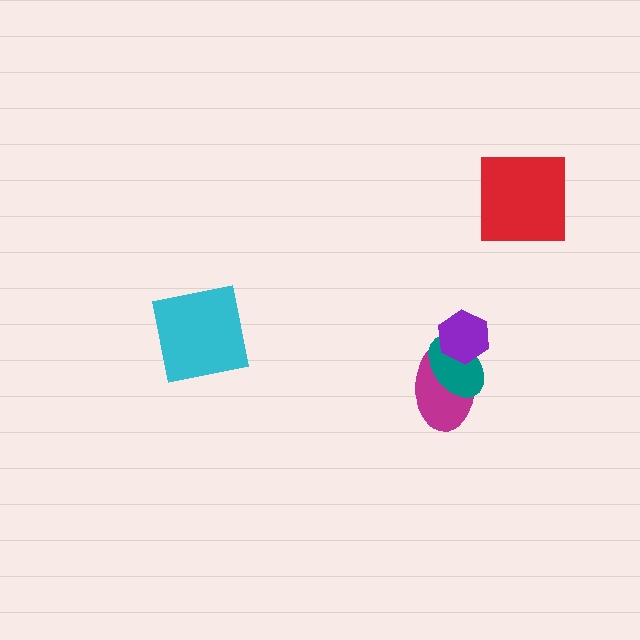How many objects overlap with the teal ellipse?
2 objects overlap with the teal ellipse.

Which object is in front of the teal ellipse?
The purple hexagon is in front of the teal ellipse.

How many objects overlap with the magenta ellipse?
2 objects overlap with the magenta ellipse.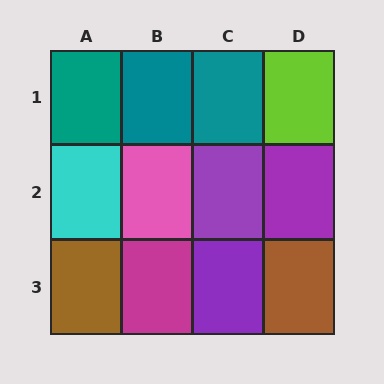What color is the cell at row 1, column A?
Teal.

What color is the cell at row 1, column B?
Teal.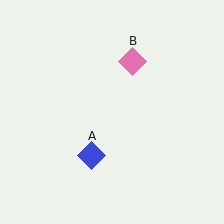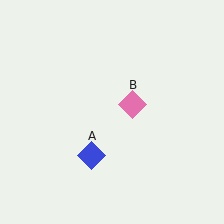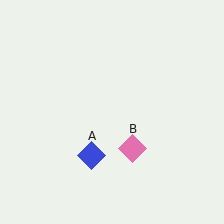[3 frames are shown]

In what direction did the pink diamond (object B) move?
The pink diamond (object B) moved down.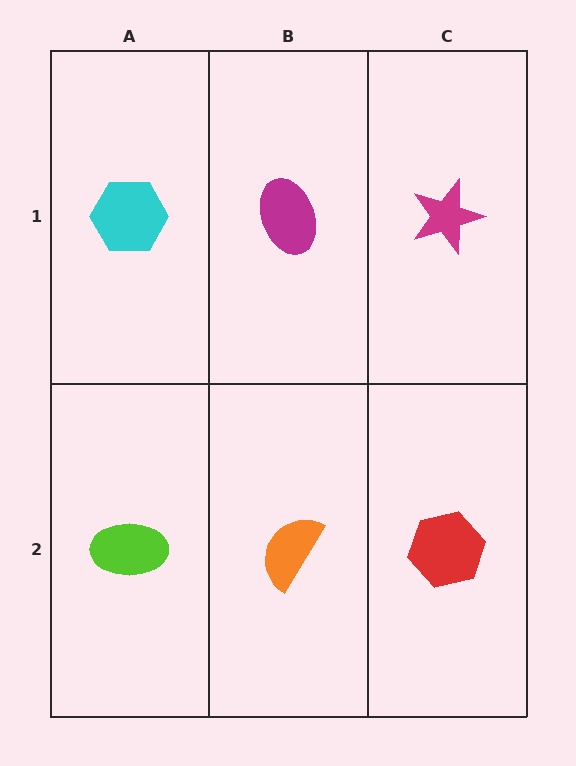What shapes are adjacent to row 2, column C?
A magenta star (row 1, column C), an orange semicircle (row 2, column B).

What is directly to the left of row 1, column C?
A magenta ellipse.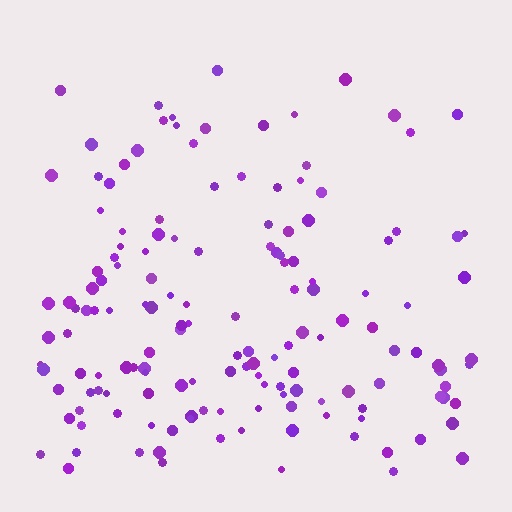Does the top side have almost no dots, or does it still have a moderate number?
Still a moderate number, just noticeably fewer than the bottom.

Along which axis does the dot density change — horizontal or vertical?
Vertical.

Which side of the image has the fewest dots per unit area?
The top.